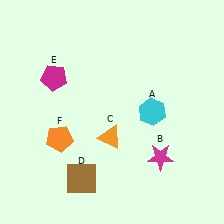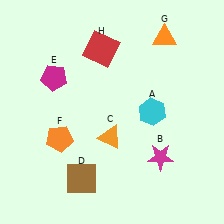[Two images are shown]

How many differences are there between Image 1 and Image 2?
There are 2 differences between the two images.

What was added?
An orange triangle (G), a red square (H) were added in Image 2.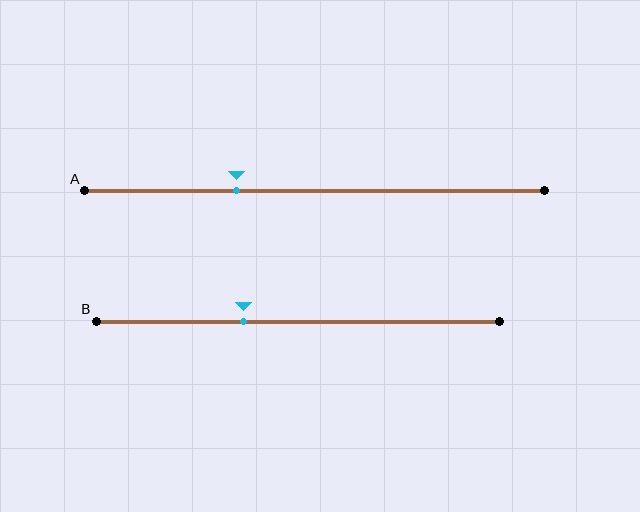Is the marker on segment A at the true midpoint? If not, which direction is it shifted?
No, the marker on segment A is shifted to the left by about 17% of the segment length.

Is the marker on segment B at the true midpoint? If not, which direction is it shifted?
No, the marker on segment B is shifted to the left by about 13% of the segment length.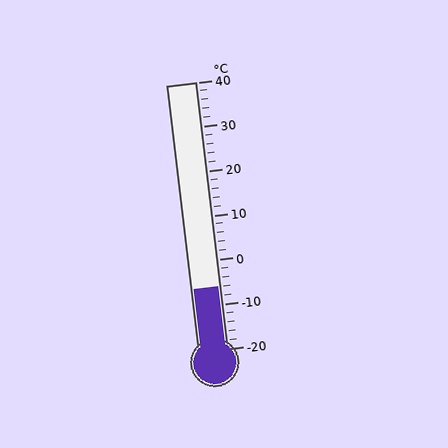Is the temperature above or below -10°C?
The temperature is above -10°C.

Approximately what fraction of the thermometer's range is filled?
The thermometer is filled to approximately 25% of its range.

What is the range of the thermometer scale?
The thermometer scale ranges from -20°C to 40°C.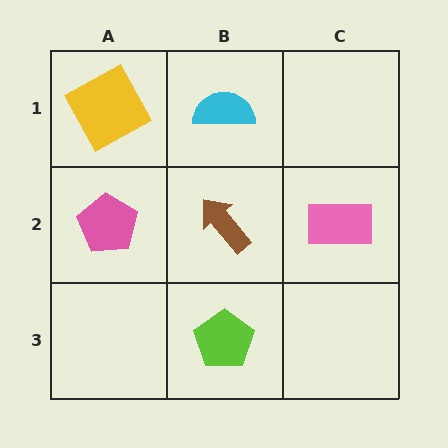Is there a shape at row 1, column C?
No, that cell is empty.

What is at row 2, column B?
A brown arrow.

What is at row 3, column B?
A lime pentagon.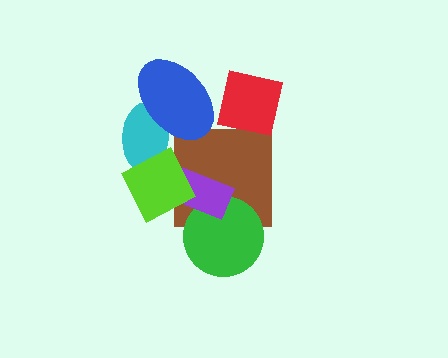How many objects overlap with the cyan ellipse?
2 objects overlap with the cyan ellipse.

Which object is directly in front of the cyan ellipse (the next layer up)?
The blue ellipse is directly in front of the cyan ellipse.